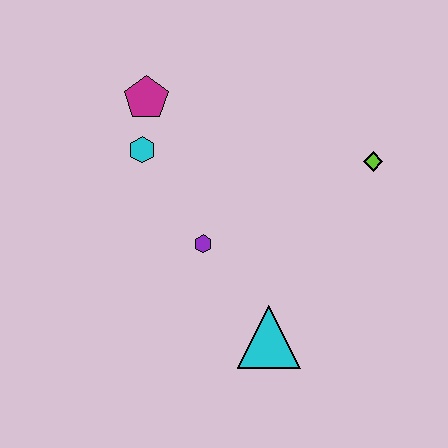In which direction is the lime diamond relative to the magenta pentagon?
The lime diamond is to the right of the magenta pentagon.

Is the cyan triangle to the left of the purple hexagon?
No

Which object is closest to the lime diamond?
The purple hexagon is closest to the lime diamond.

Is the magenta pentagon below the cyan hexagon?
No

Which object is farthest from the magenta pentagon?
The cyan triangle is farthest from the magenta pentagon.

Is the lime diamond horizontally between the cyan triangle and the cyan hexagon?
No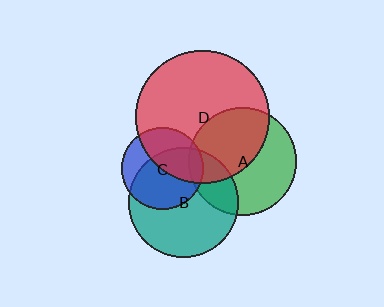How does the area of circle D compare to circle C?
Approximately 2.7 times.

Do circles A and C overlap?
Yes.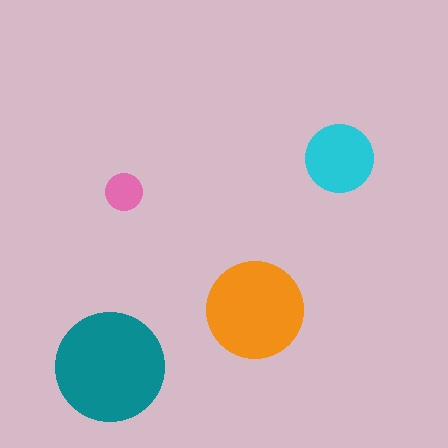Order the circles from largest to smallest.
the teal one, the orange one, the cyan one, the pink one.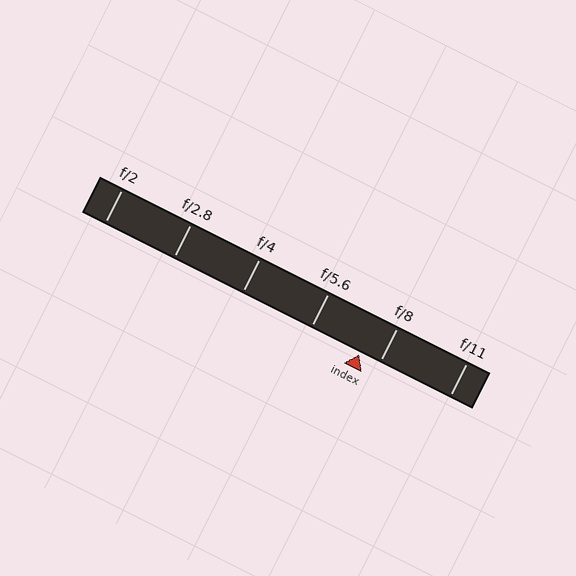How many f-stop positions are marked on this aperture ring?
There are 6 f-stop positions marked.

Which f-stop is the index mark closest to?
The index mark is closest to f/8.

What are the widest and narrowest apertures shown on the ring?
The widest aperture shown is f/2 and the narrowest is f/11.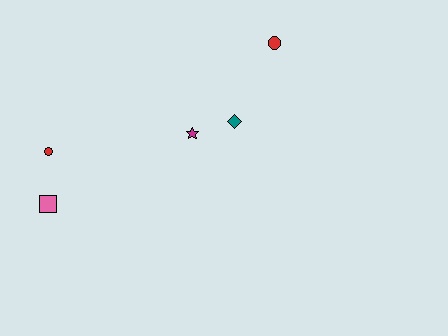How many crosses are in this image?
There are no crosses.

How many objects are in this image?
There are 5 objects.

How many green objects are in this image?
There are no green objects.